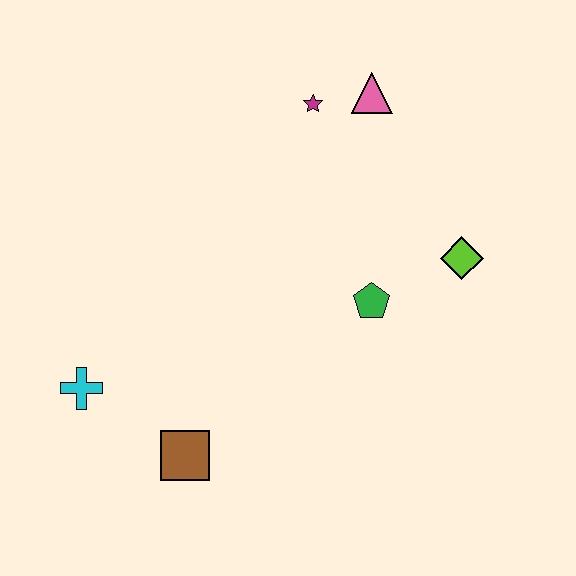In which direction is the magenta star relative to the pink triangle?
The magenta star is to the left of the pink triangle.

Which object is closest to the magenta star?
The pink triangle is closest to the magenta star.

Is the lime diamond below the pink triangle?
Yes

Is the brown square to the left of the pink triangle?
Yes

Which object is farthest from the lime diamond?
The cyan cross is farthest from the lime diamond.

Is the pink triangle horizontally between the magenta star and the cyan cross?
No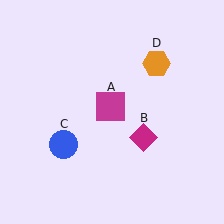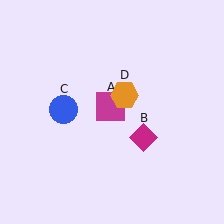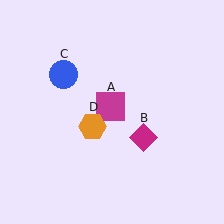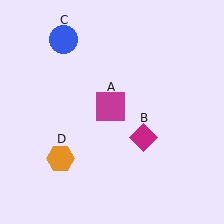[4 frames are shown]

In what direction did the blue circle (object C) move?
The blue circle (object C) moved up.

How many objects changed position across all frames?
2 objects changed position: blue circle (object C), orange hexagon (object D).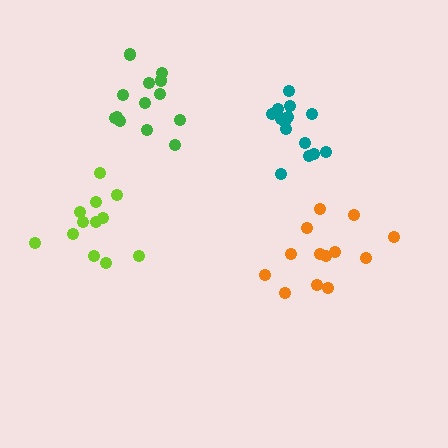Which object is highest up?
The green cluster is topmost.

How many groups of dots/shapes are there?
There are 4 groups.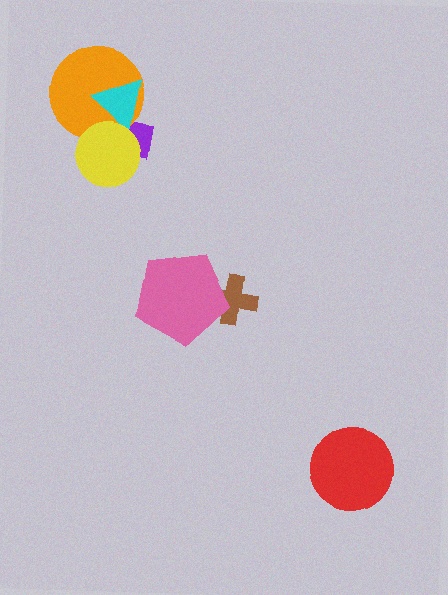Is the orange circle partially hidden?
Yes, it is partially covered by another shape.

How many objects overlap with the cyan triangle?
3 objects overlap with the cyan triangle.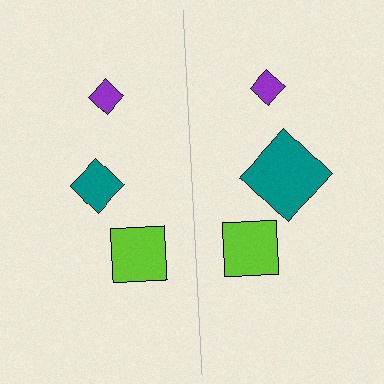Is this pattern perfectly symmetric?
No, the pattern is not perfectly symmetric. The teal diamond on the right side has a different size than its mirror counterpart.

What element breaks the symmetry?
The teal diamond on the right side has a different size than its mirror counterpart.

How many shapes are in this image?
There are 6 shapes in this image.